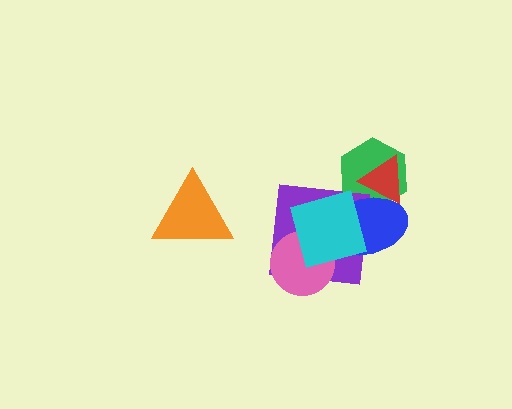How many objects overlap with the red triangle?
2 objects overlap with the red triangle.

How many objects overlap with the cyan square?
3 objects overlap with the cyan square.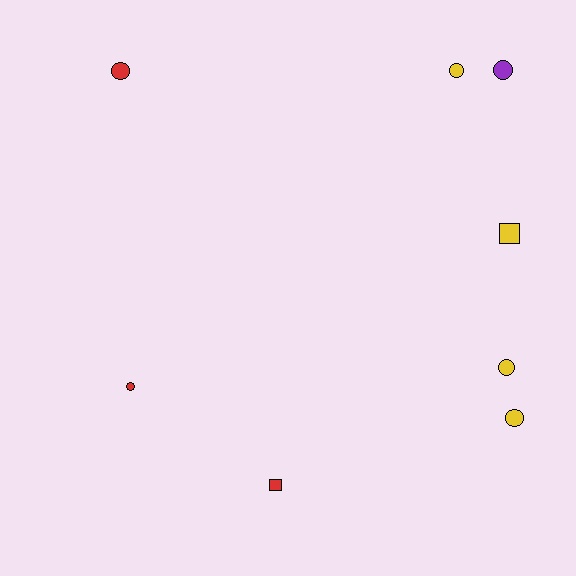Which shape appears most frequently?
Circle, with 6 objects.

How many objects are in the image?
There are 8 objects.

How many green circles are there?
There are no green circles.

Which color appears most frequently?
Yellow, with 4 objects.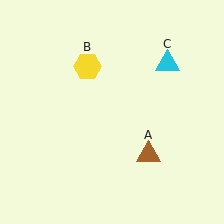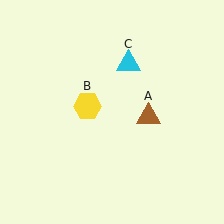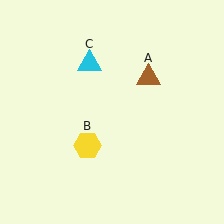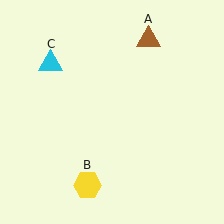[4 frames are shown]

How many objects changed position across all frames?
3 objects changed position: brown triangle (object A), yellow hexagon (object B), cyan triangle (object C).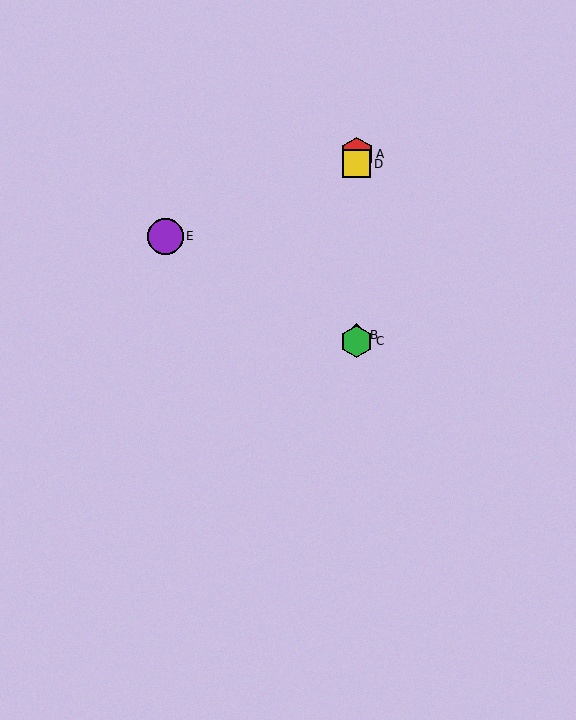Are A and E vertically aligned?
No, A is at x≈357 and E is at x≈165.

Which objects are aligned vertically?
Objects A, B, C, D are aligned vertically.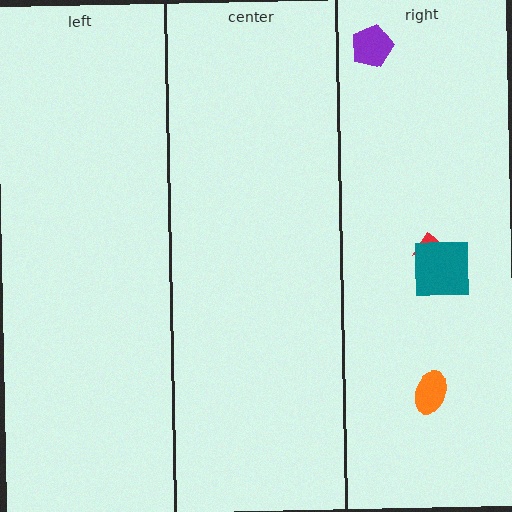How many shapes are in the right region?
4.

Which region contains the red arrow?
The right region.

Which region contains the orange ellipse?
The right region.